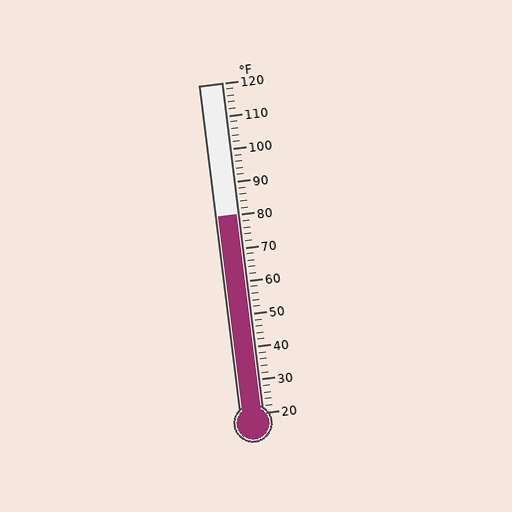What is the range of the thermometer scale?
The thermometer scale ranges from 20°F to 120°F.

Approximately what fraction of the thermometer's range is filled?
The thermometer is filled to approximately 60% of its range.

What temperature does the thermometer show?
The thermometer shows approximately 80°F.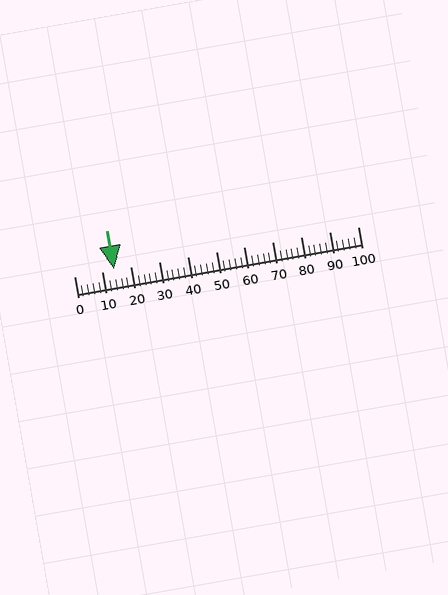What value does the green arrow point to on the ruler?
The green arrow points to approximately 14.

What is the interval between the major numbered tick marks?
The major tick marks are spaced 10 units apart.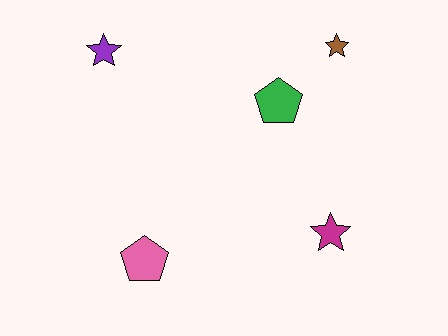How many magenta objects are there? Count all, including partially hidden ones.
There is 1 magenta object.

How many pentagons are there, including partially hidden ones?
There are 2 pentagons.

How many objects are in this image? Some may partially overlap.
There are 5 objects.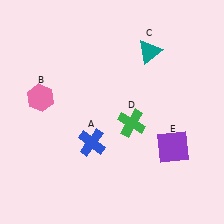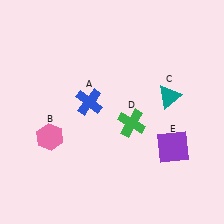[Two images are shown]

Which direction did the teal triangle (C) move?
The teal triangle (C) moved down.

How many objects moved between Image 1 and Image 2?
3 objects moved between the two images.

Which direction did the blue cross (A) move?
The blue cross (A) moved up.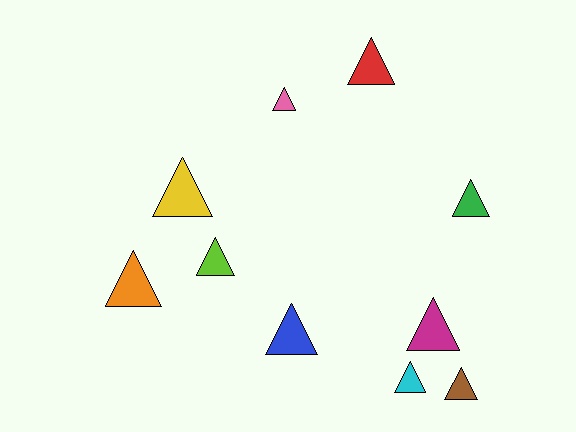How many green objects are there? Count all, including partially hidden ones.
There is 1 green object.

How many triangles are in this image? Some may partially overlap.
There are 10 triangles.